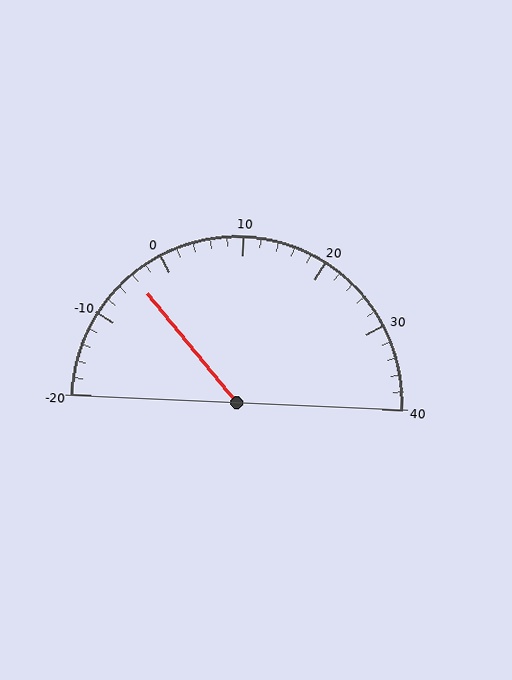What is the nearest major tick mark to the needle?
The nearest major tick mark is 0.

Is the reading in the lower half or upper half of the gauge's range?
The reading is in the lower half of the range (-20 to 40).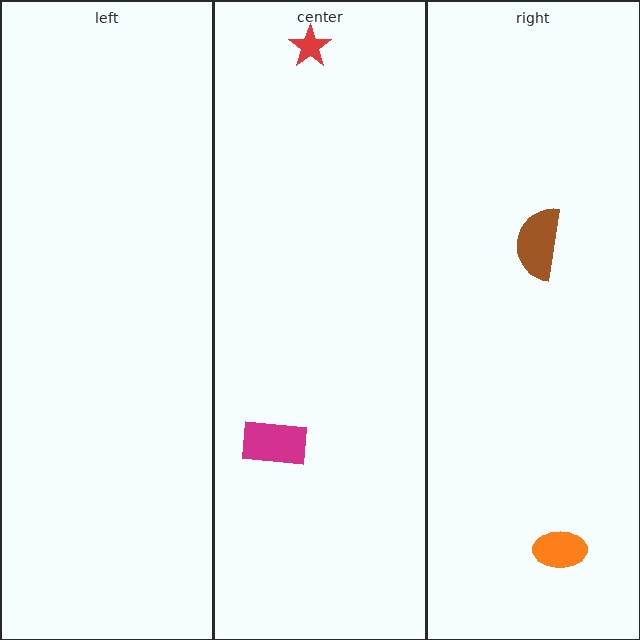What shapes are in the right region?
The brown semicircle, the orange ellipse.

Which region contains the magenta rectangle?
The center region.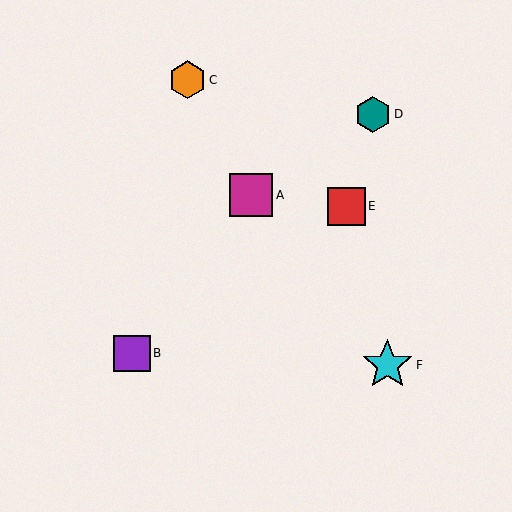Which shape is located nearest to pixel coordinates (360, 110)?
The teal hexagon (labeled D) at (373, 114) is nearest to that location.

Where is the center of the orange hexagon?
The center of the orange hexagon is at (188, 80).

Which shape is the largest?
The cyan star (labeled F) is the largest.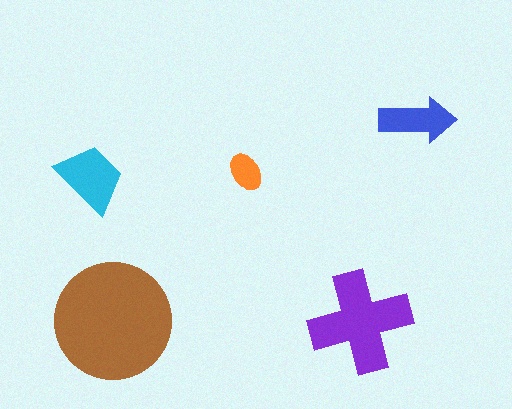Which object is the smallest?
The orange ellipse.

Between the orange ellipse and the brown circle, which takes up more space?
The brown circle.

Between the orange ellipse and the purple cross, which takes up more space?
The purple cross.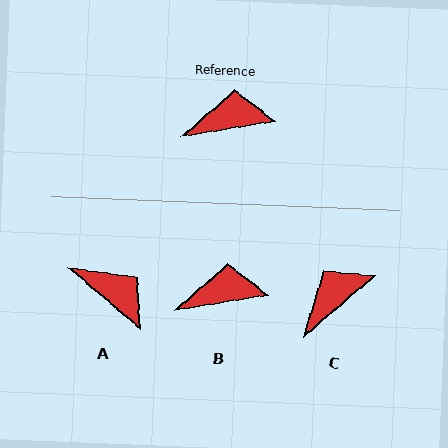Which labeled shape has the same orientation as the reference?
B.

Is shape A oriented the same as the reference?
No, it is off by about 50 degrees.